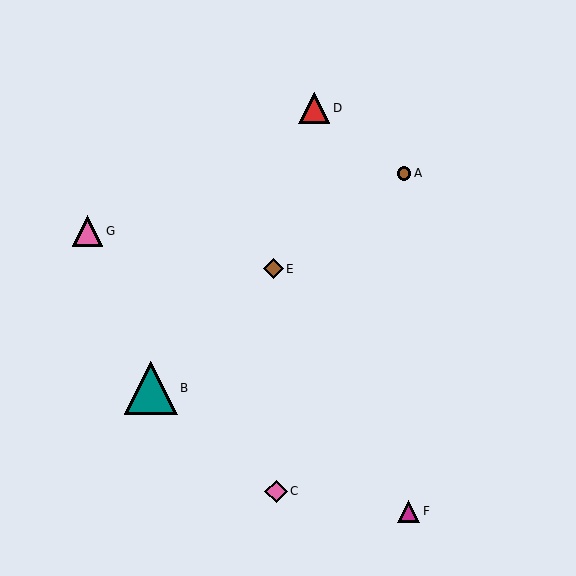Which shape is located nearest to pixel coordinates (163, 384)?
The teal triangle (labeled B) at (151, 388) is nearest to that location.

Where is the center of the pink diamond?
The center of the pink diamond is at (276, 491).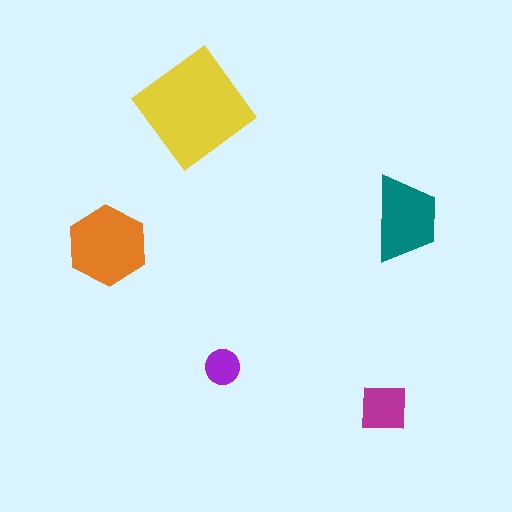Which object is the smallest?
The purple circle.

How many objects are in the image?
There are 5 objects in the image.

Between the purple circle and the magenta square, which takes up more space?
The magenta square.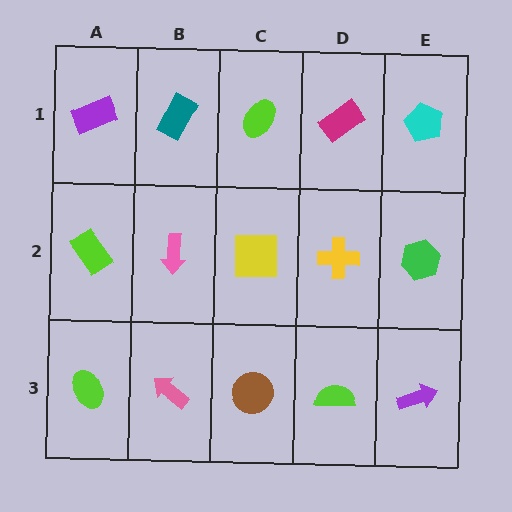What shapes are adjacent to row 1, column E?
A green hexagon (row 2, column E), a magenta rectangle (row 1, column D).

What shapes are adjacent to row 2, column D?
A magenta rectangle (row 1, column D), a lime semicircle (row 3, column D), a yellow square (row 2, column C), a green hexagon (row 2, column E).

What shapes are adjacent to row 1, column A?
A lime rectangle (row 2, column A), a teal rectangle (row 1, column B).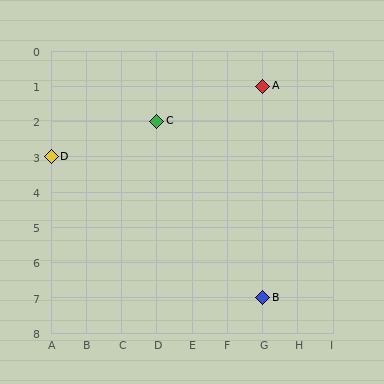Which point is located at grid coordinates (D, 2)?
Point C is at (D, 2).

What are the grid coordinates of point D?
Point D is at grid coordinates (A, 3).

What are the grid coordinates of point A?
Point A is at grid coordinates (G, 1).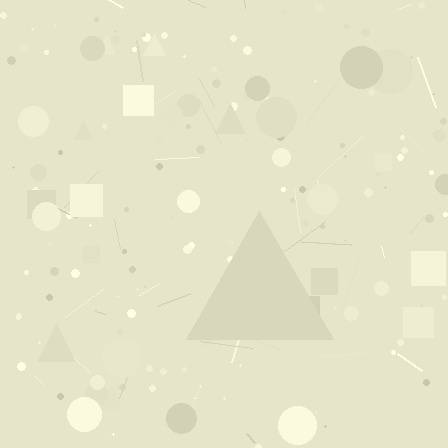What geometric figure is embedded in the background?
A triangle is embedded in the background.